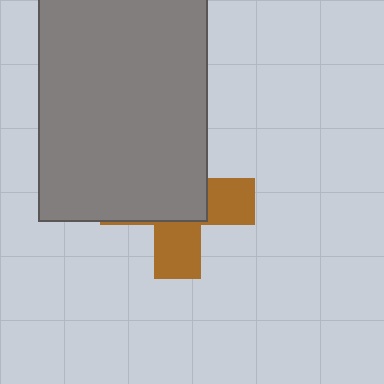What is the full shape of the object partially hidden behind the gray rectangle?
The partially hidden object is a brown cross.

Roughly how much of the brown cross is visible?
A small part of it is visible (roughly 42%).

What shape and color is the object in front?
The object in front is a gray rectangle.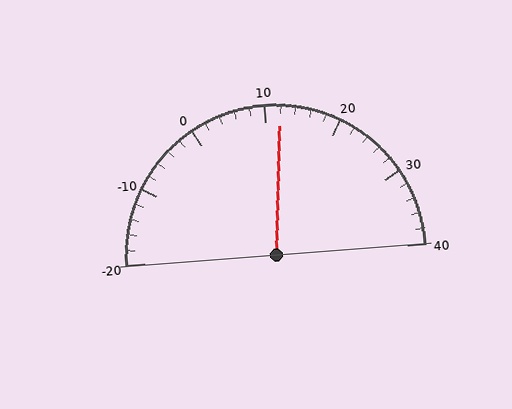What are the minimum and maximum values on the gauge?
The gauge ranges from -20 to 40.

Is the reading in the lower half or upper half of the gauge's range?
The reading is in the upper half of the range (-20 to 40).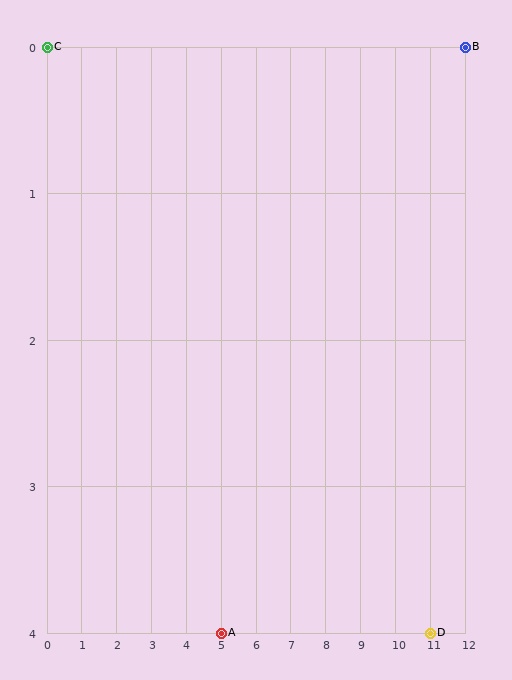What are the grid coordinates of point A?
Point A is at grid coordinates (5, 4).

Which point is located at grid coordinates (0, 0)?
Point C is at (0, 0).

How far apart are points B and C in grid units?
Points B and C are 12 columns apart.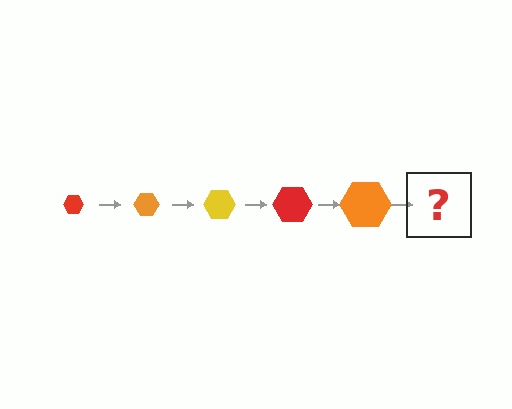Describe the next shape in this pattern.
It should be a yellow hexagon, larger than the previous one.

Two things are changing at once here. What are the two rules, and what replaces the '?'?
The two rules are that the hexagon grows larger each step and the color cycles through red, orange, and yellow. The '?' should be a yellow hexagon, larger than the previous one.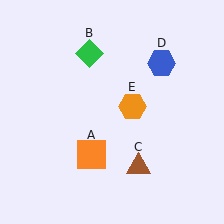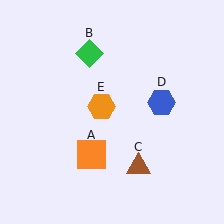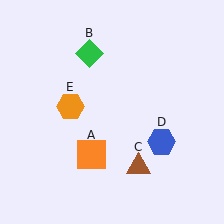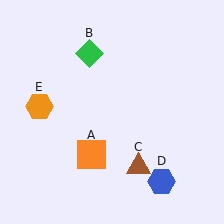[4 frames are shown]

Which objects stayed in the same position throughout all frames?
Orange square (object A) and green diamond (object B) and brown triangle (object C) remained stationary.